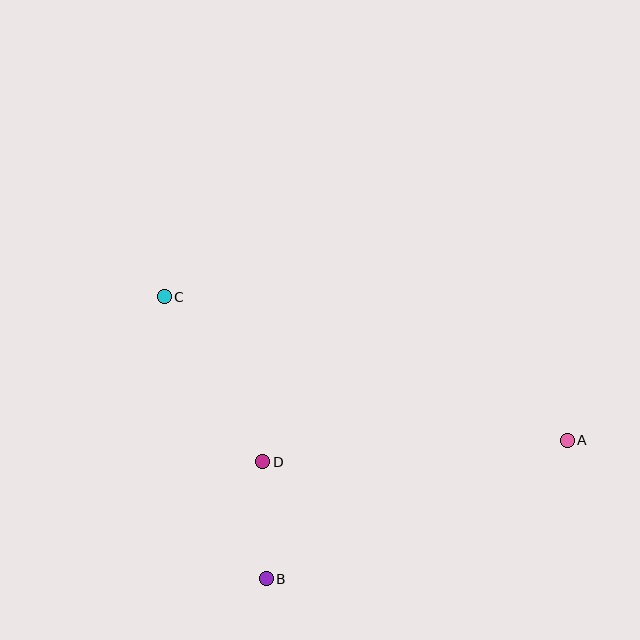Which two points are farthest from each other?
Points A and C are farthest from each other.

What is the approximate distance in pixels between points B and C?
The distance between B and C is approximately 300 pixels.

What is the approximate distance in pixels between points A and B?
The distance between A and B is approximately 331 pixels.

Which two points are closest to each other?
Points B and D are closest to each other.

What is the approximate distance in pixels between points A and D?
The distance between A and D is approximately 305 pixels.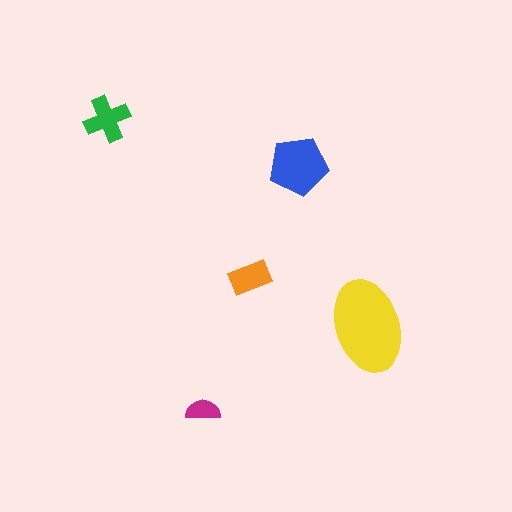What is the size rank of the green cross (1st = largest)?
3rd.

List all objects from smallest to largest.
The magenta semicircle, the orange rectangle, the green cross, the blue pentagon, the yellow ellipse.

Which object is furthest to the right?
The yellow ellipse is rightmost.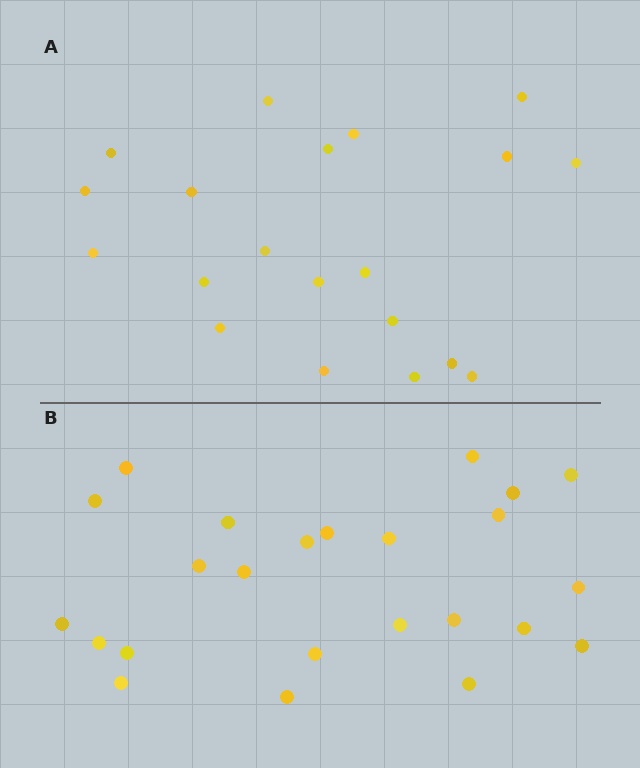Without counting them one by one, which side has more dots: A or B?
Region B (the bottom region) has more dots.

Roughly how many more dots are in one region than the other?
Region B has about 4 more dots than region A.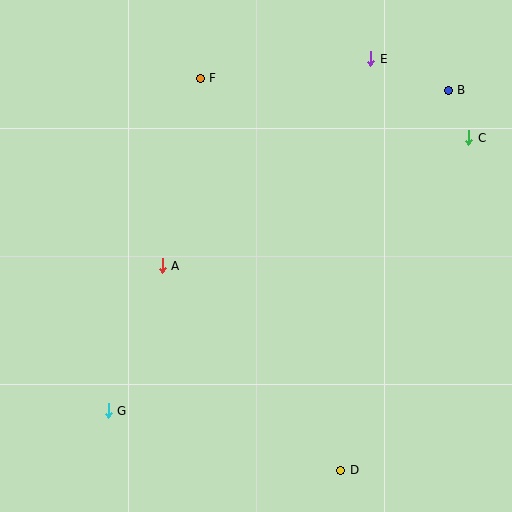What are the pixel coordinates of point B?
Point B is at (448, 90).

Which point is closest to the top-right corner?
Point B is closest to the top-right corner.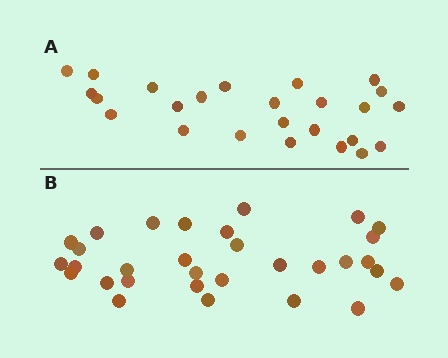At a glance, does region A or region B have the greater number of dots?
Region B (the bottom region) has more dots.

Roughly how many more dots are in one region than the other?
Region B has about 6 more dots than region A.